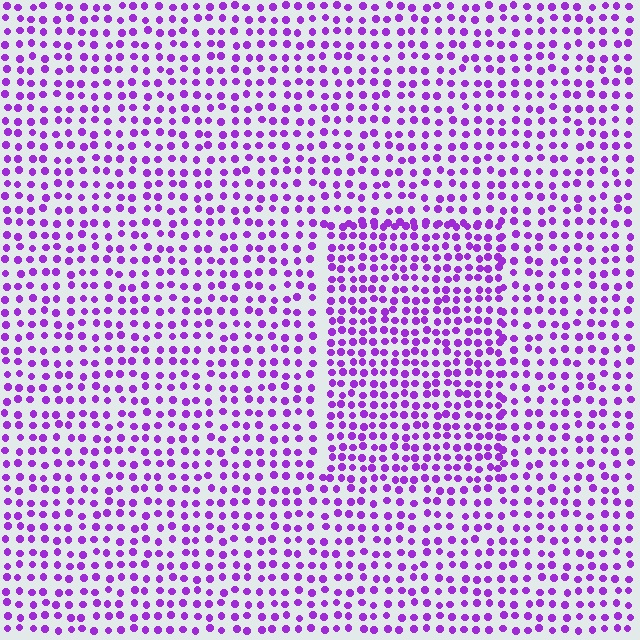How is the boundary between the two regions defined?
The boundary is defined by a change in element density (approximately 1.5x ratio). All elements are the same color, size, and shape.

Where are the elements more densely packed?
The elements are more densely packed inside the rectangle boundary.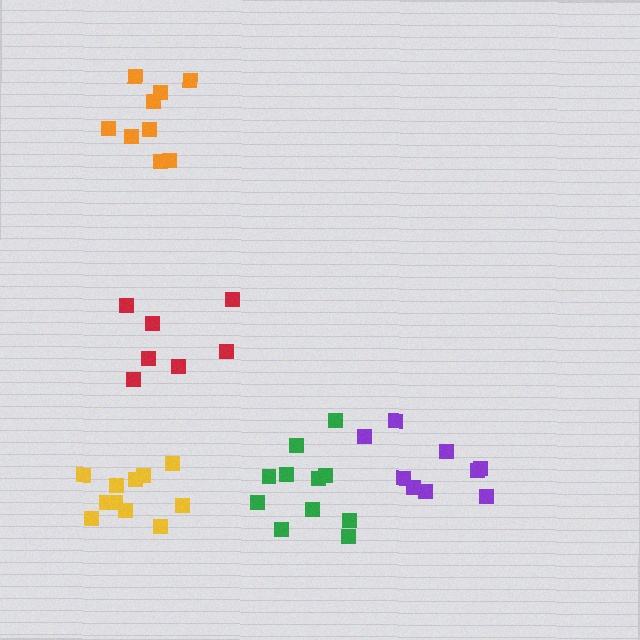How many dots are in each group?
Group 1: 11 dots, Group 2: 7 dots, Group 3: 9 dots, Group 4: 11 dots, Group 5: 9 dots (47 total).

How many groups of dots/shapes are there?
There are 5 groups.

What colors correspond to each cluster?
The clusters are colored: yellow, red, orange, green, purple.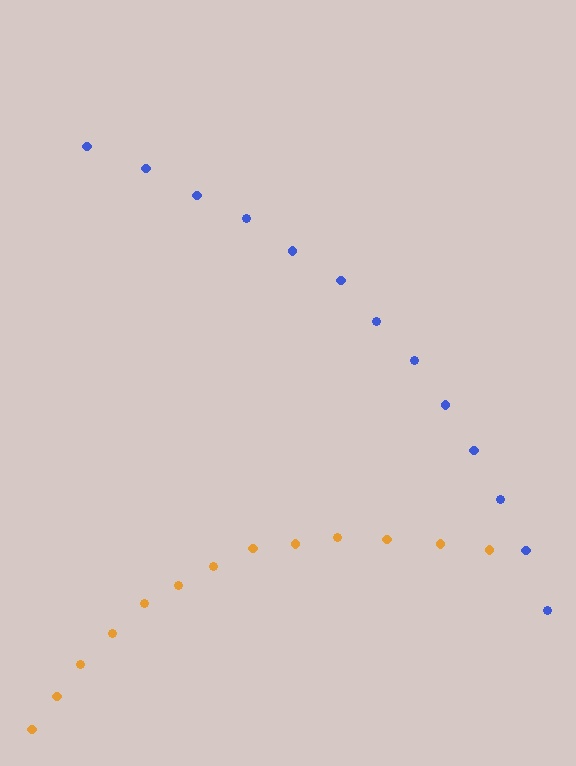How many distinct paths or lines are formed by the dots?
There are 2 distinct paths.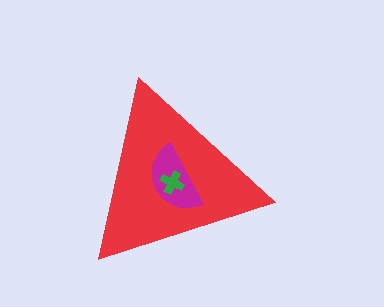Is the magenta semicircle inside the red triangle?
Yes.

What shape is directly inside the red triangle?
The magenta semicircle.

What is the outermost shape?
The red triangle.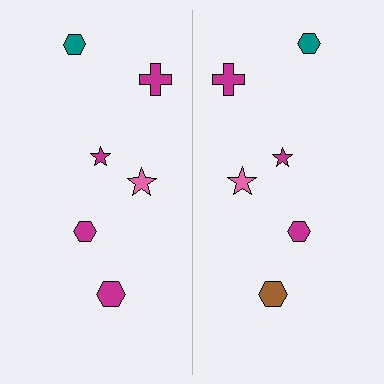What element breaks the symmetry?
The brown hexagon on the right side breaks the symmetry — its mirror counterpart is magenta.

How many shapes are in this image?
There are 12 shapes in this image.